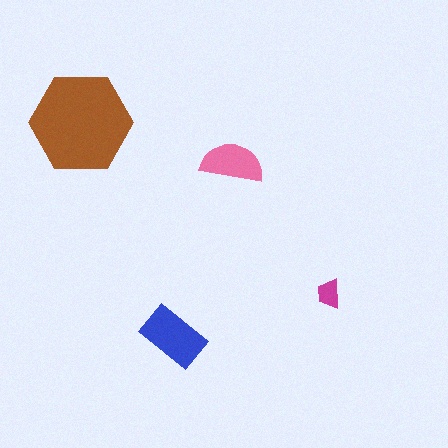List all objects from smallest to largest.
The magenta trapezoid, the pink semicircle, the blue rectangle, the brown hexagon.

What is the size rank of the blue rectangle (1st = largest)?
2nd.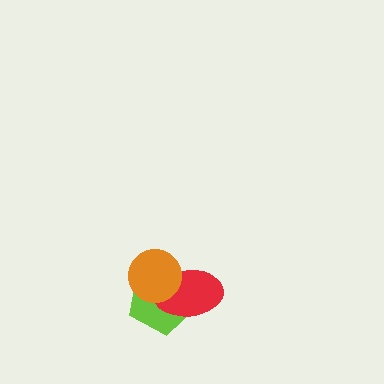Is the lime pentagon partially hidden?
Yes, it is partially covered by another shape.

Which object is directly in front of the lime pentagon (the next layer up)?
The red ellipse is directly in front of the lime pentagon.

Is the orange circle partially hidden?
No, no other shape covers it.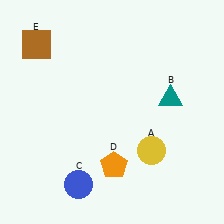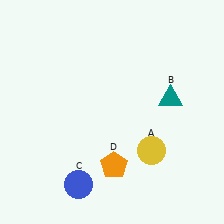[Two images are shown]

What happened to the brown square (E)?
The brown square (E) was removed in Image 2. It was in the top-left area of Image 1.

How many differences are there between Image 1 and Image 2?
There is 1 difference between the two images.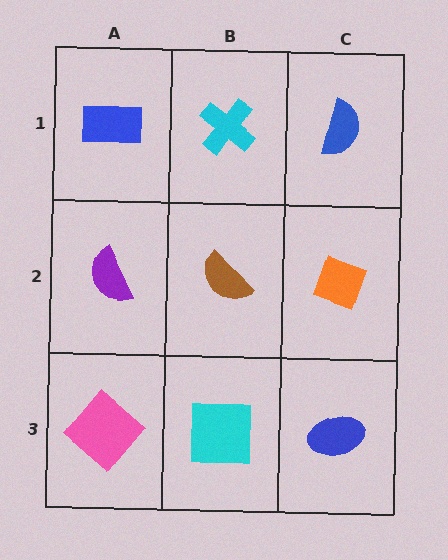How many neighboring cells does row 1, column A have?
2.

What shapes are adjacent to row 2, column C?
A blue semicircle (row 1, column C), a blue ellipse (row 3, column C), a brown semicircle (row 2, column B).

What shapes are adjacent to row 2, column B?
A cyan cross (row 1, column B), a cyan square (row 3, column B), a purple semicircle (row 2, column A), an orange diamond (row 2, column C).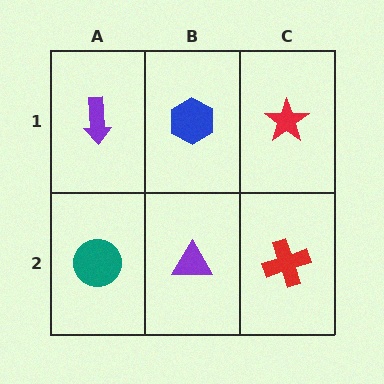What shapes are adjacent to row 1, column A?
A teal circle (row 2, column A), a blue hexagon (row 1, column B).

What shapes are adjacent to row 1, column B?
A purple triangle (row 2, column B), a purple arrow (row 1, column A), a red star (row 1, column C).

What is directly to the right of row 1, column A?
A blue hexagon.